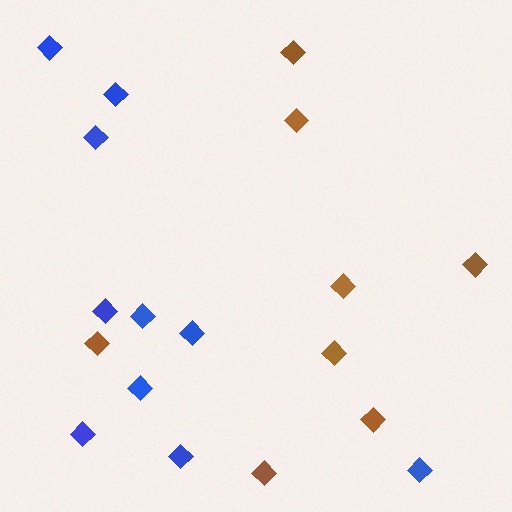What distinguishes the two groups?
There are 2 groups: one group of blue diamonds (10) and one group of brown diamonds (8).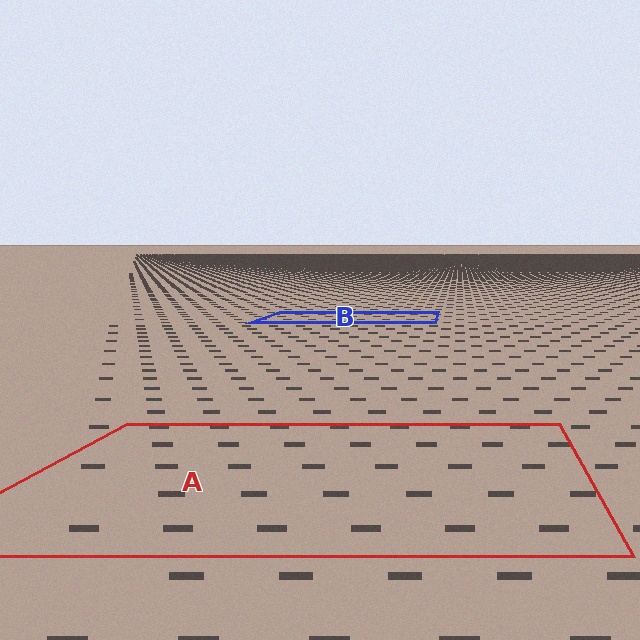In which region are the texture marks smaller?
The texture marks are smaller in region B, because it is farther away.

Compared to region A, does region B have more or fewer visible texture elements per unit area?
Region B has more texture elements per unit area — they are packed more densely because it is farther away.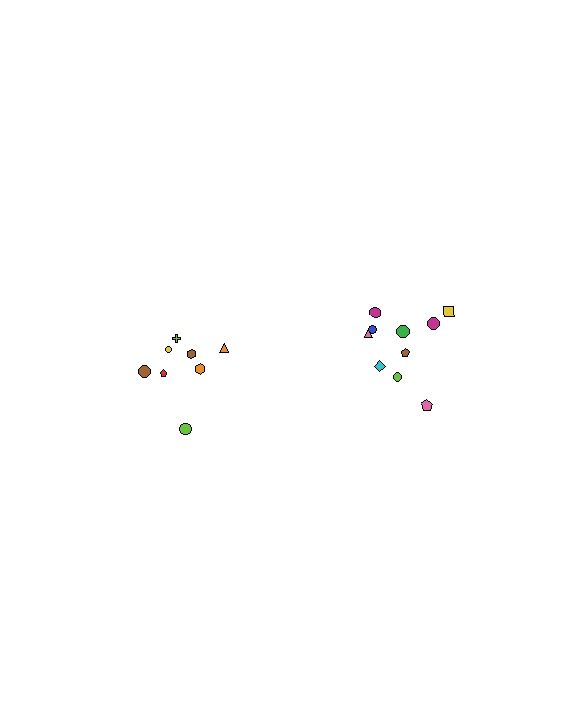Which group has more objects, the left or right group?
The right group.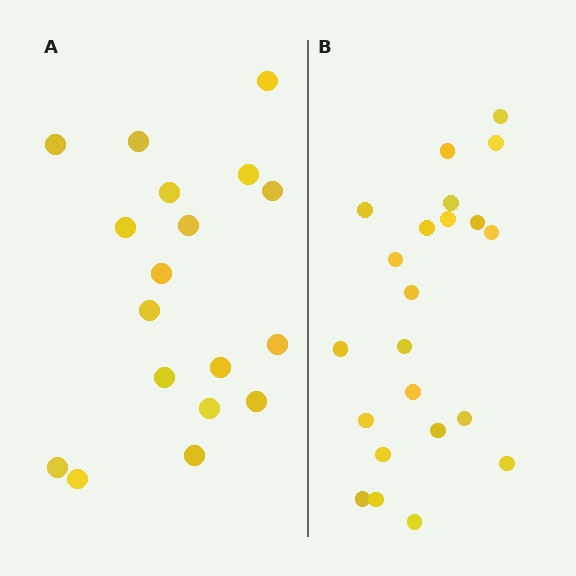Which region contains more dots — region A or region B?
Region B (the right region) has more dots.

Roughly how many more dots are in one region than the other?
Region B has about 4 more dots than region A.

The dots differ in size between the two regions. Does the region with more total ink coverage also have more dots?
No. Region A has more total ink coverage because its dots are larger, but region B actually contains more individual dots. Total area can be misleading — the number of items is what matters here.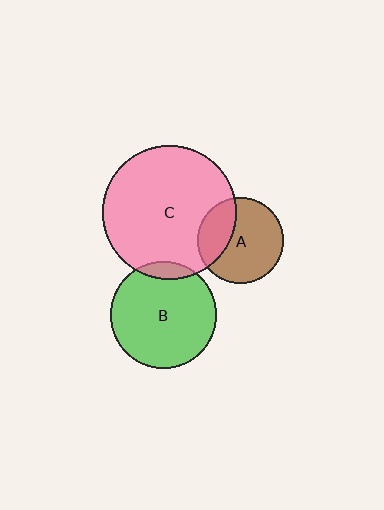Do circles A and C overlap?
Yes.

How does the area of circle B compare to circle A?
Approximately 1.5 times.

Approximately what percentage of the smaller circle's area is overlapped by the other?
Approximately 30%.